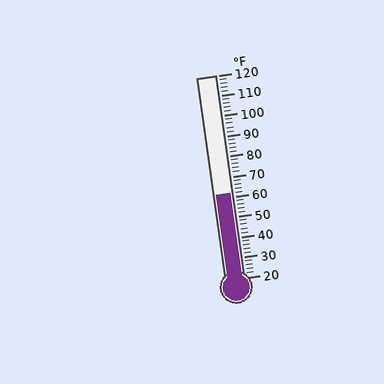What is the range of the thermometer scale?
The thermometer scale ranges from 20°F to 120°F.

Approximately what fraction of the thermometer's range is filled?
The thermometer is filled to approximately 40% of its range.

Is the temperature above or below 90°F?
The temperature is below 90°F.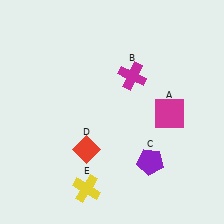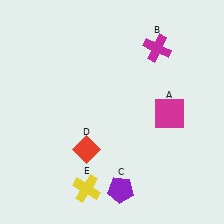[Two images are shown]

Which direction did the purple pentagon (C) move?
The purple pentagon (C) moved left.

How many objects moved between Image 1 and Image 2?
2 objects moved between the two images.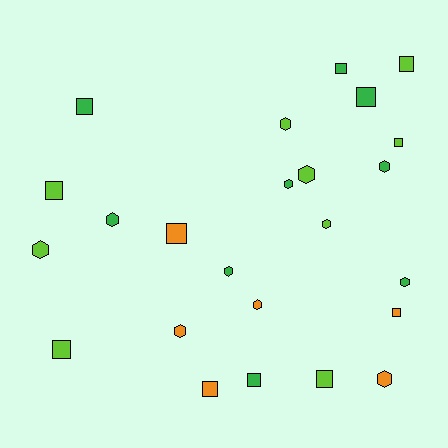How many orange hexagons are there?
There are 3 orange hexagons.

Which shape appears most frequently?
Square, with 12 objects.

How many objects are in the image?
There are 24 objects.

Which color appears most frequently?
Lime, with 9 objects.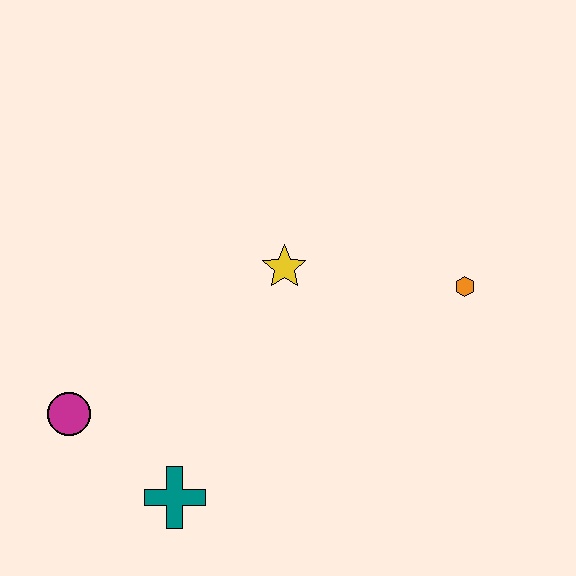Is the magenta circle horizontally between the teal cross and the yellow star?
No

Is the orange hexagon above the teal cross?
Yes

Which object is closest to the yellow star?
The orange hexagon is closest to the yellow star.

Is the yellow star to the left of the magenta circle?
No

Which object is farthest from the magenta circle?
The orange hexagon is farthest from the magenta circle.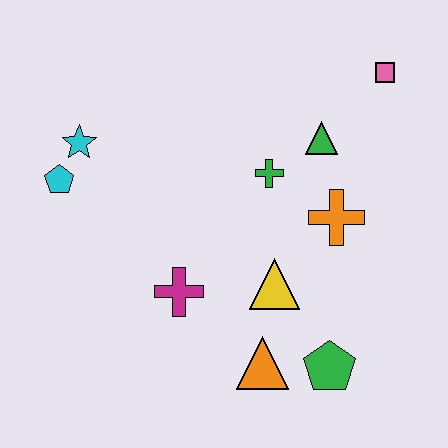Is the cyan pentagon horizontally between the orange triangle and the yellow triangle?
No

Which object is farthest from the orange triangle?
The pink square is farthest from the orange triangle.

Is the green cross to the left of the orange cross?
Yes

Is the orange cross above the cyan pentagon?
No